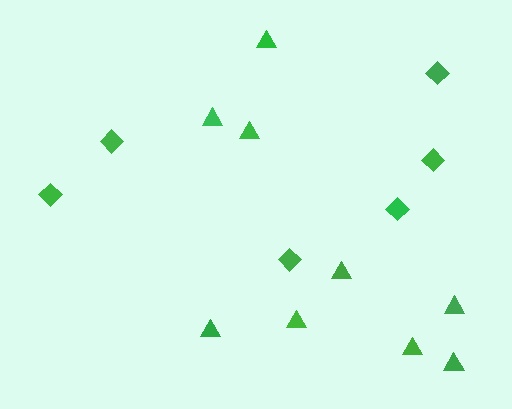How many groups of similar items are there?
There are 2 groups: one group of triangles (9) and one group of diamonds (6).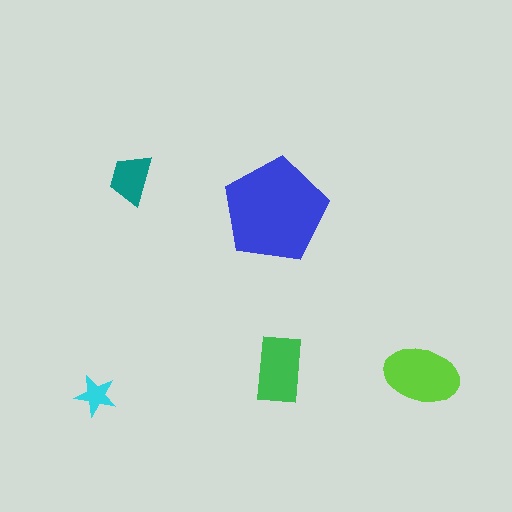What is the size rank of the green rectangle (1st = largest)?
3rd.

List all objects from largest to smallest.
The blue pentagon, the lime ellipse, the green rectangle, the teal trapezoid, the cyan star.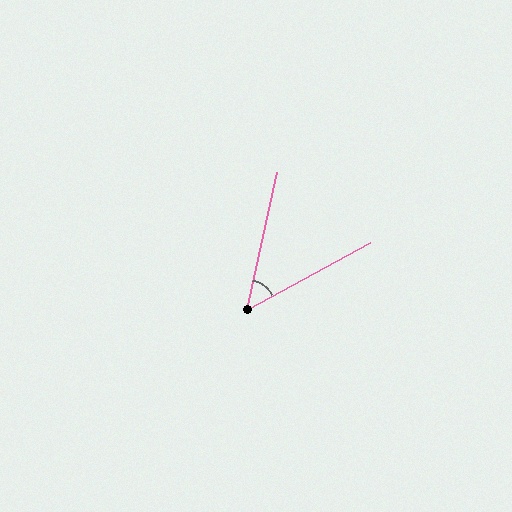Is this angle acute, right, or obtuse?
It is acute.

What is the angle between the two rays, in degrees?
Approximately 49 degrees.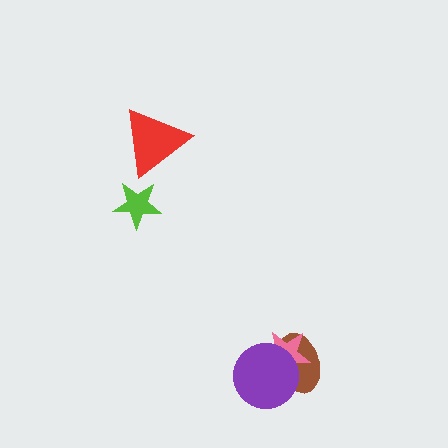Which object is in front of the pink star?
The purple circle is in front of the pink star.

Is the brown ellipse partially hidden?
Yes, it is partially covered by another shape.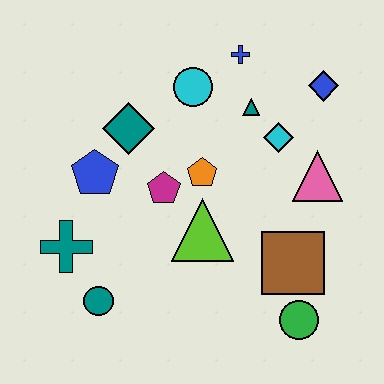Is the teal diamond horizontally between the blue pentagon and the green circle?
Yes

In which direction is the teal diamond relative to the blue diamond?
The teal diamond is to the left of the blue diamond.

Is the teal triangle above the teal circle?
Yes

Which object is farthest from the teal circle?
The blue diamond is farthest from the teal circle.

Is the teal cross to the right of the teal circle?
No